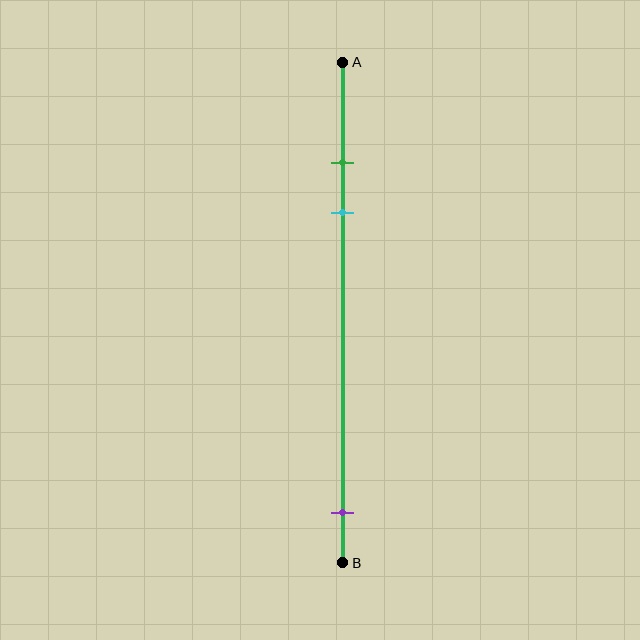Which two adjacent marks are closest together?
The green and cyan marks are the closest adjacent pair.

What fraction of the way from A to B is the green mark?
The green mark is approximately 20% (0.2) of the way from A to B.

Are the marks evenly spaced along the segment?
No, the marks are not evenly spaced.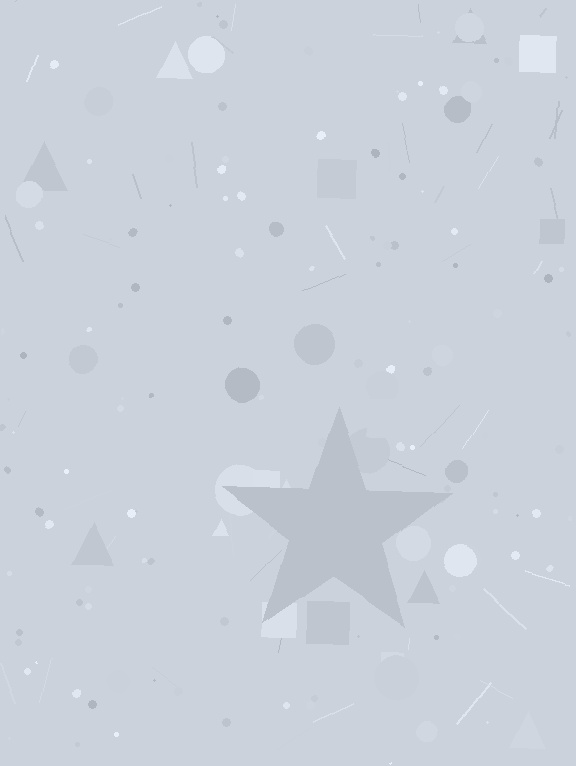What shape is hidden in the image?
A star is hidden in the image.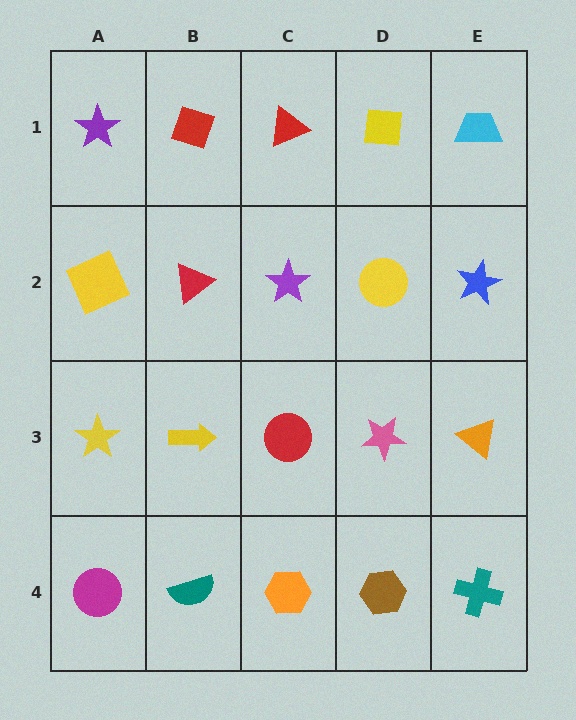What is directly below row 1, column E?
A blue star.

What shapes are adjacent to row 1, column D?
A yellow circle (row 2, column D), a red triangle (row 1, column C), a cyan trapezoid (row 1, column E).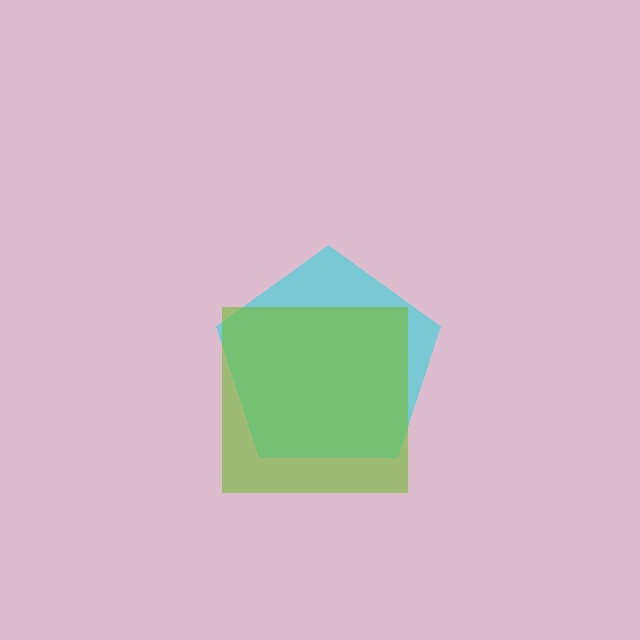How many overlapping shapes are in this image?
There are 2 overlapping shapes in the image.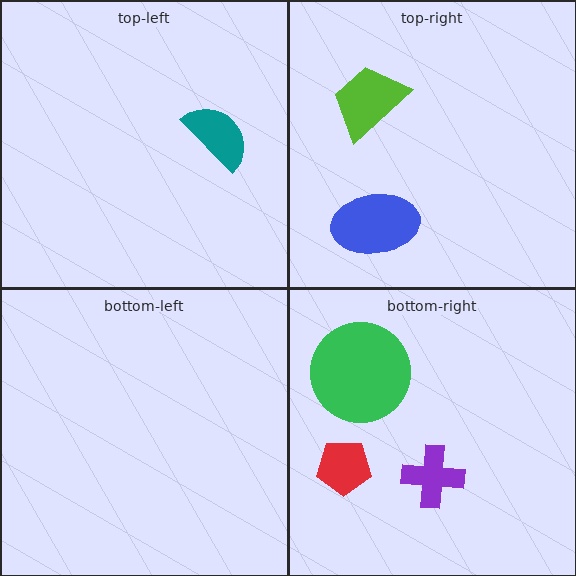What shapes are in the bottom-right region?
The red pentagon, the green circle, the purple cross.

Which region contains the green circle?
The bottom-right region.